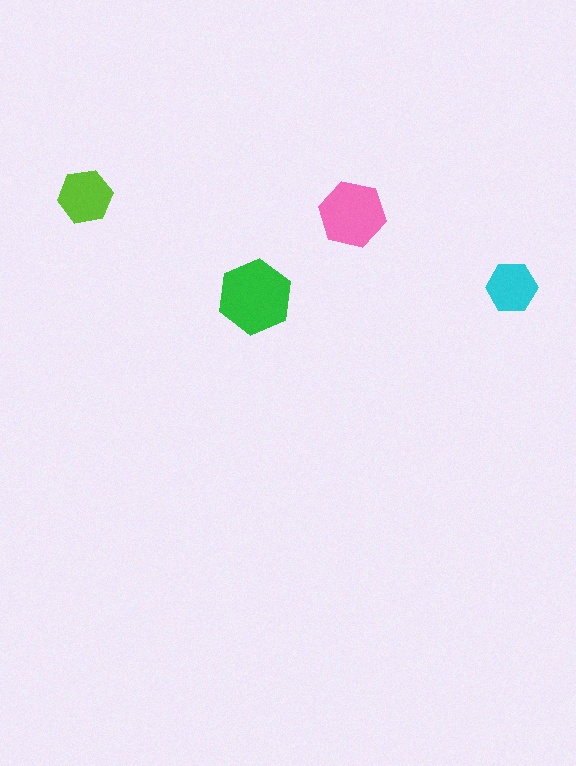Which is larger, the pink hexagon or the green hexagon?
The green one.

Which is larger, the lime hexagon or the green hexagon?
The green one.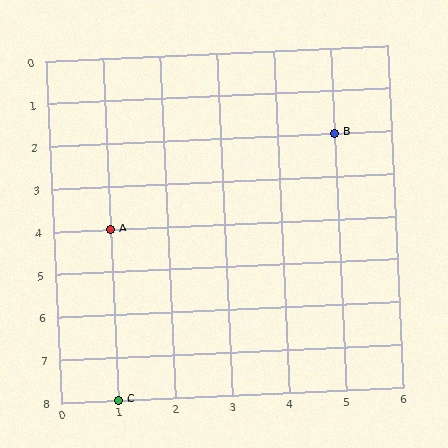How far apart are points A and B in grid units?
Points A and B are 4 columns and 2 rows apart (about 4.5 grid units diagonally).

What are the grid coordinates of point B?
Point B is at grid coordinates (5, 2).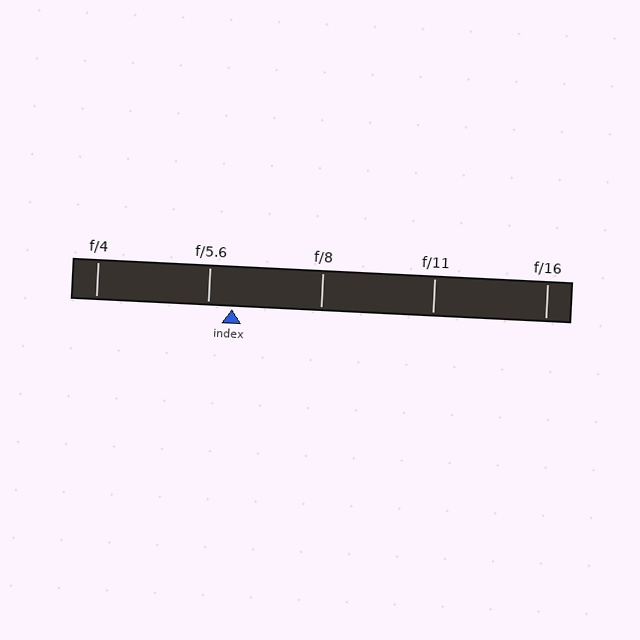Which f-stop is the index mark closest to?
The index mark is closest to f/5.6.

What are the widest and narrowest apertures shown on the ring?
The widest aperture shown is f/4 and the narrowest is f/16.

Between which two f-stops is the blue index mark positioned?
The index mark is between f/5.6 and f/8.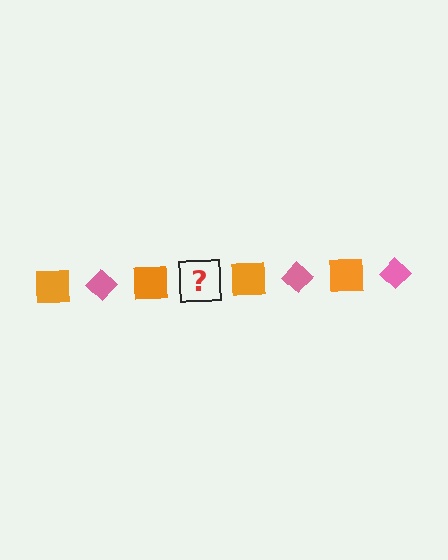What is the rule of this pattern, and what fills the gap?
The rule is that the pattern alternates between orange square and pink diamond. The gap should be filled with a pink diamond.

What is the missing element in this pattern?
The missing element is a pink diamond.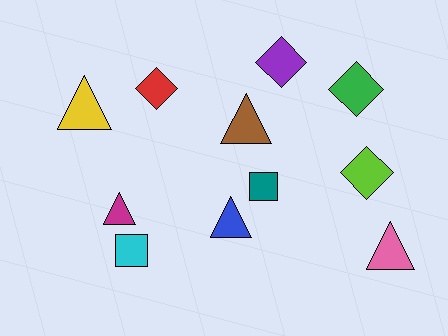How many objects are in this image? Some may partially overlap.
There are 11 objects.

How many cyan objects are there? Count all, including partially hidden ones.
There is 1 cyan object.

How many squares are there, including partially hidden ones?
There are 2 squares.